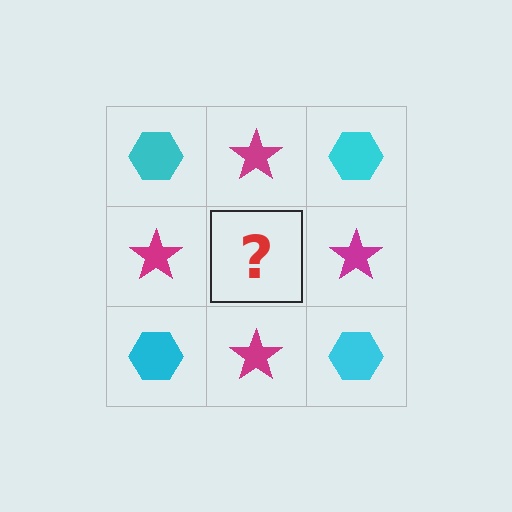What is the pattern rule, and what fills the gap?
The rule is that it alternates cyan hexagon and magenta star in a checkerboard pattern. The gap should be filled with a cyan hexagon.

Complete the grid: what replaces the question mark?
The question mark should be replaced with a cyan hexagon.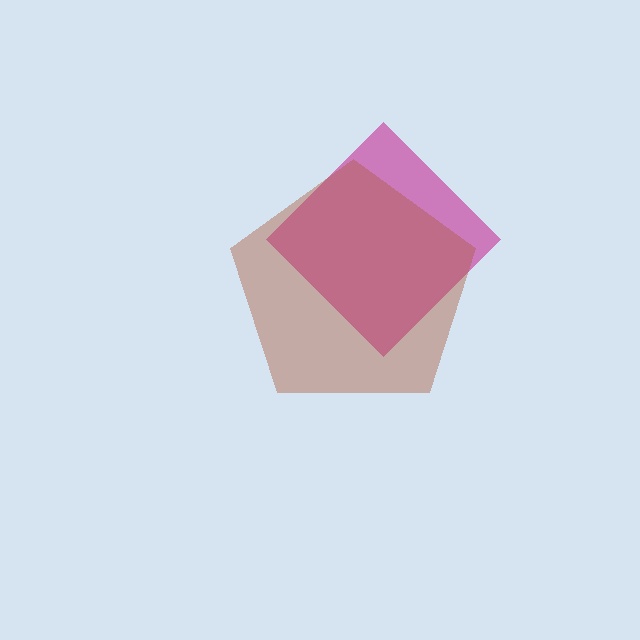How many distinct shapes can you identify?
There are 2 distinct shapes: a magenta diamond, a brown pentagon.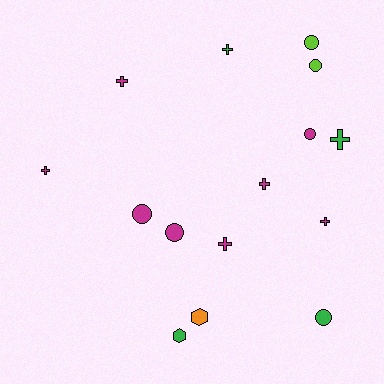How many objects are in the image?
There are 15 objects.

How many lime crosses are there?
There are no lime crosses.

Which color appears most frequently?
Magenta, with 8 objects.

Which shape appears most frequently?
Cross, with 7 objects.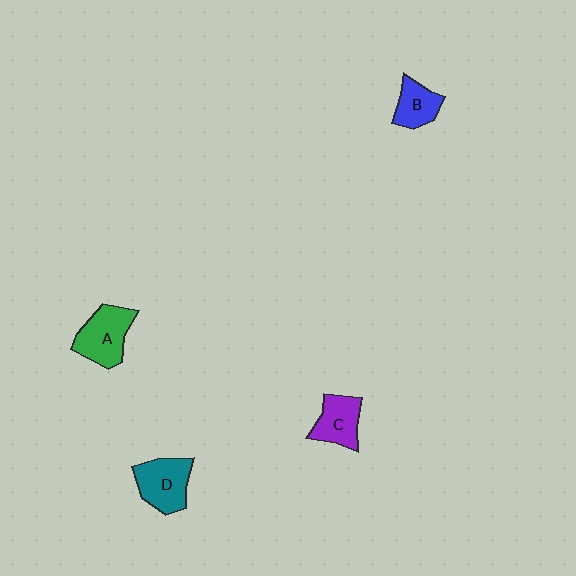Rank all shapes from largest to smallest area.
From largest to smallest: A (green), D (teal), C (purple), B (blue).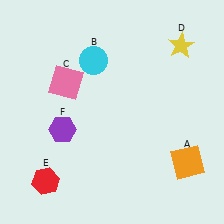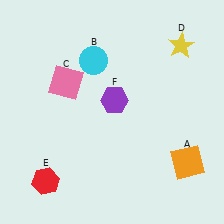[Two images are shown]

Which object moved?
The purple hexagon (F) moved right.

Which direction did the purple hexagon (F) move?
The purple hexagon (F) moved right.